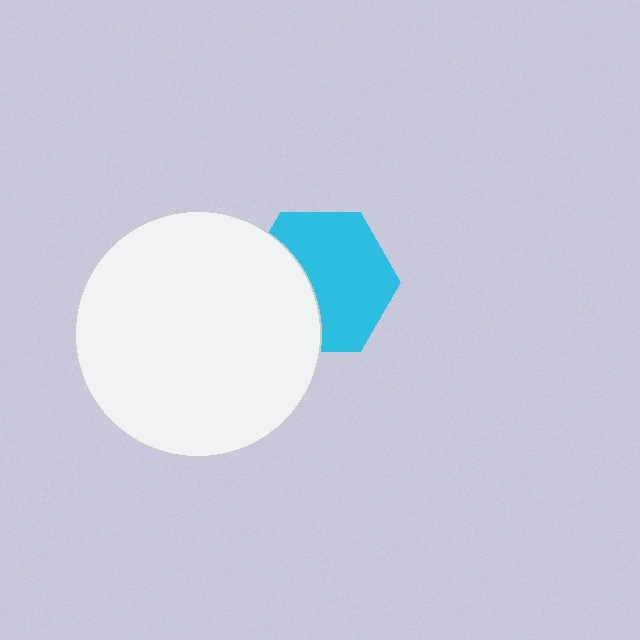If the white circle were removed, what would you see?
You would see the complete cyan hexagon.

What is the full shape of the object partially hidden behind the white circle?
The partially hidden object is a cyan hexagon.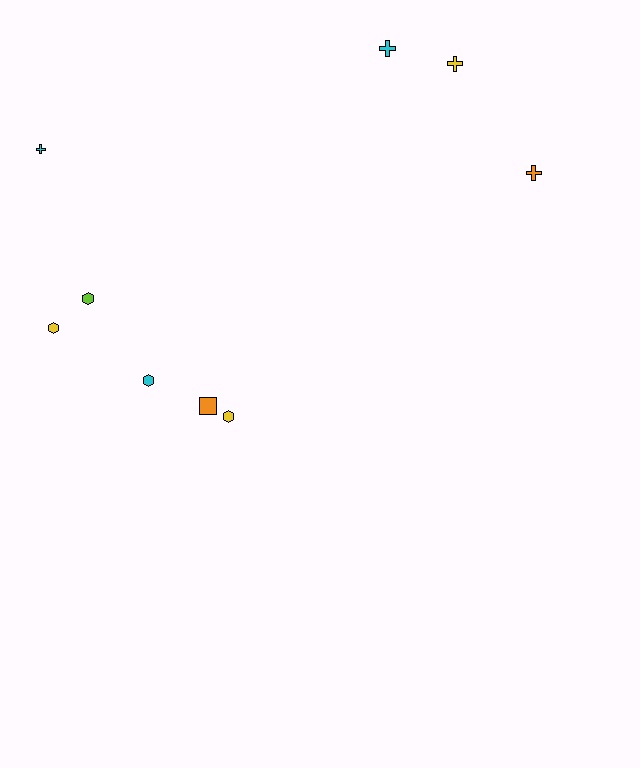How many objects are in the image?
There are 9 objects.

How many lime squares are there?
There are no lime squares.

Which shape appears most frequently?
Hexagon, with 4 objects.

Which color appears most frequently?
Yellow, with 3 objects.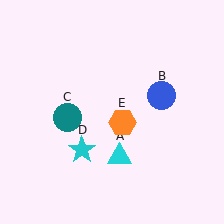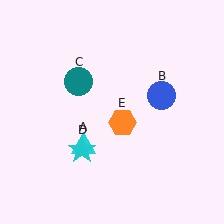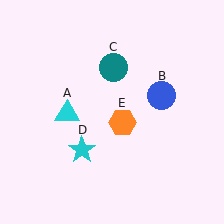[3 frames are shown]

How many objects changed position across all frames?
2 objects changed position: cyan triangle (object A), teal circle (object C).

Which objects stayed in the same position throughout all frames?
Blue circle (object B) and cyan star (object D) and orange hexagon (object E) remained stationary.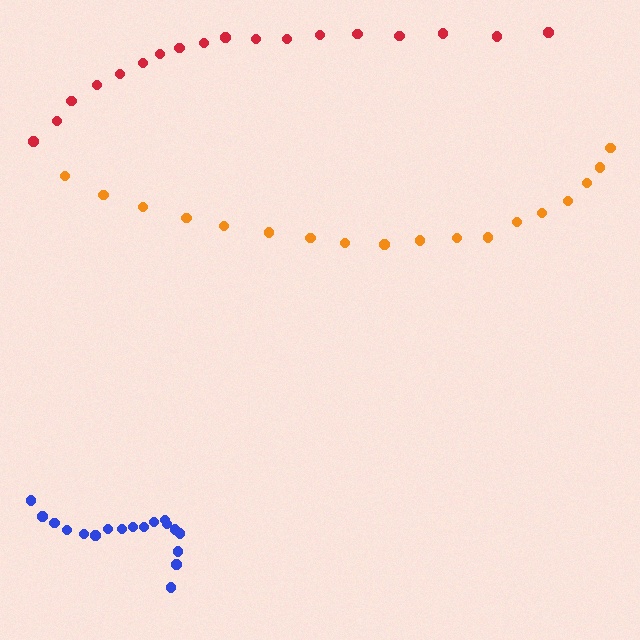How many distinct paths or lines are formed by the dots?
There are 3 distinct paths.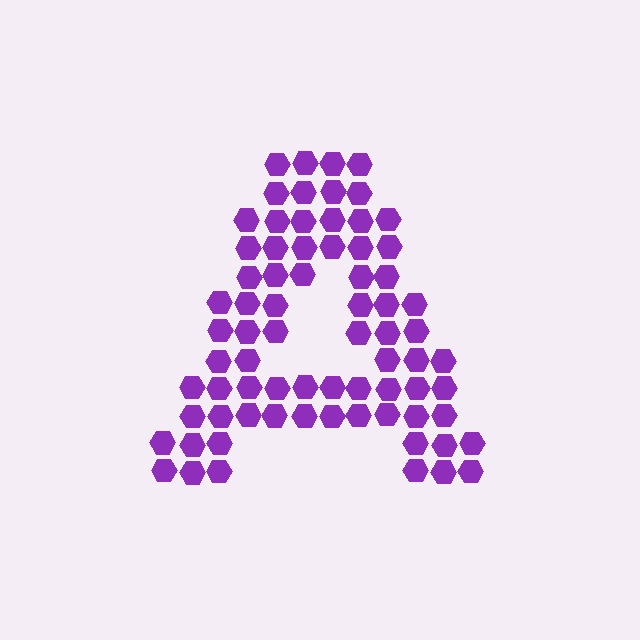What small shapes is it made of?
It is made of small hexagons.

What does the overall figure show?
The overall figure shows the letter A.